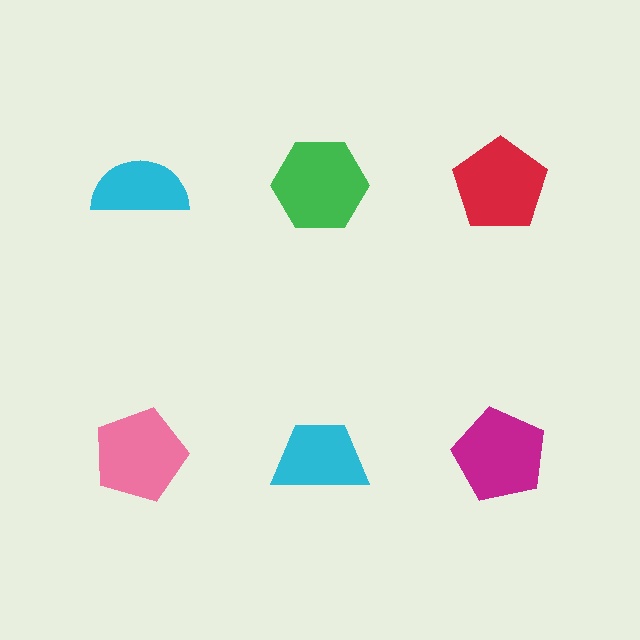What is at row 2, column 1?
A pink pentagon.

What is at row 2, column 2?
A cyan trapezoid.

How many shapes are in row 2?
3 shapes.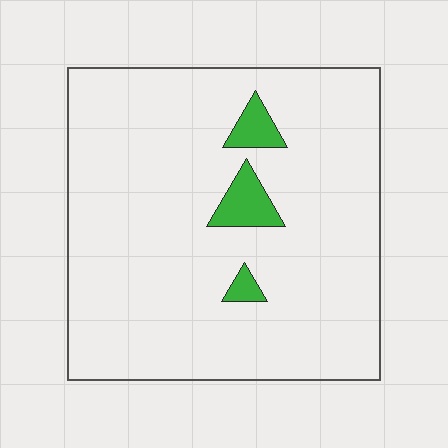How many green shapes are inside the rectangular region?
3.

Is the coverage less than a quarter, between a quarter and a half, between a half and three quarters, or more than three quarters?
Less than a quarter.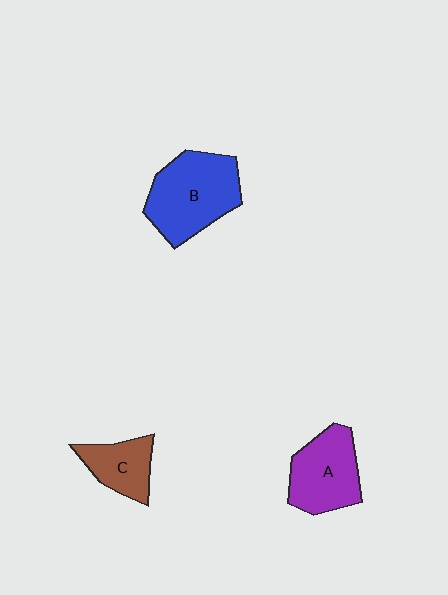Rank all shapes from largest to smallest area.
From largest to smallest: B (blue), A (purple), C (brown).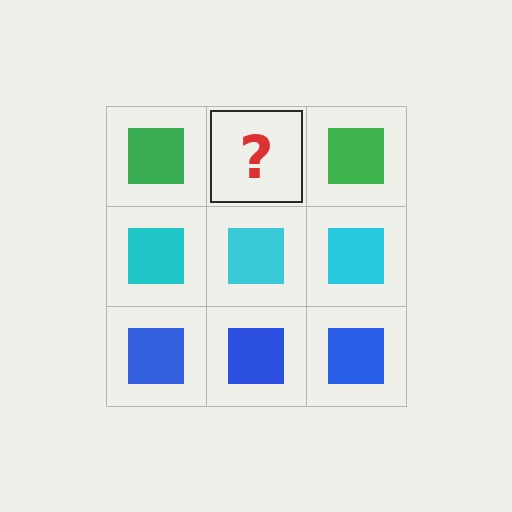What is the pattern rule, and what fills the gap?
The rule is that each row has a consistent color. The gap should be filled with a green square.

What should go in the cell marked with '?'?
The missing cell should contain a green square.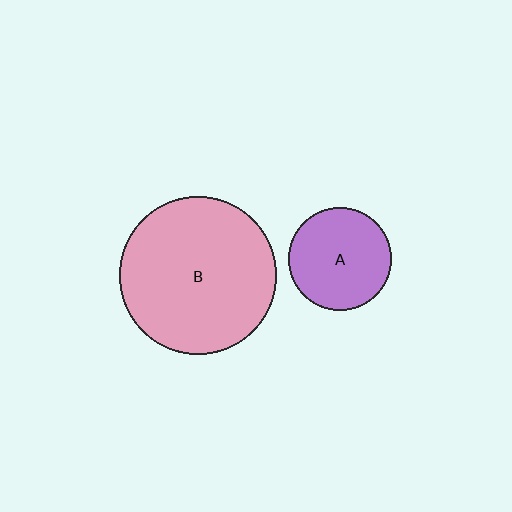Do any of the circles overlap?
No, none of the circles overlap.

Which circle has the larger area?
Circle B (pink).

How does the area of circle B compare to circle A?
Approximately 2.4 times.